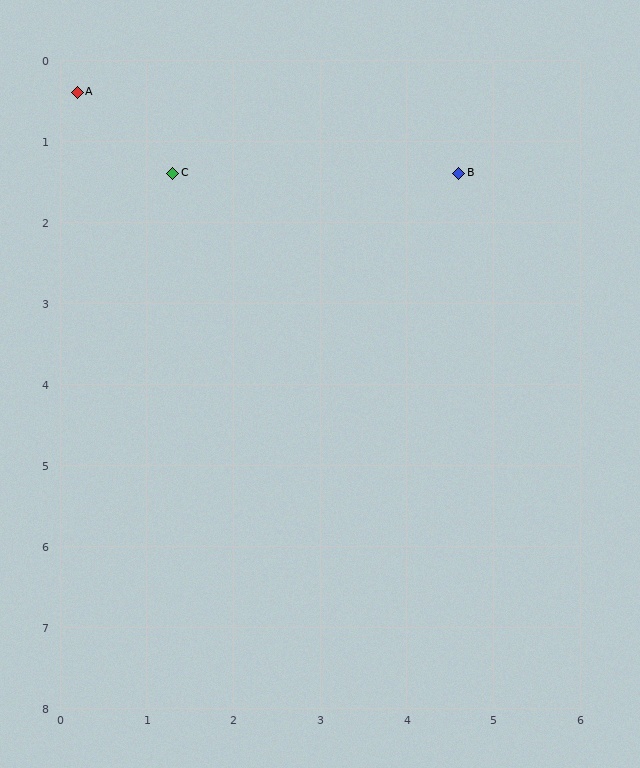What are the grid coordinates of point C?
Point C is at approximately (1.3, 1.4).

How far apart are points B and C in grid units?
Points B and C are about 3.3 grid units apart.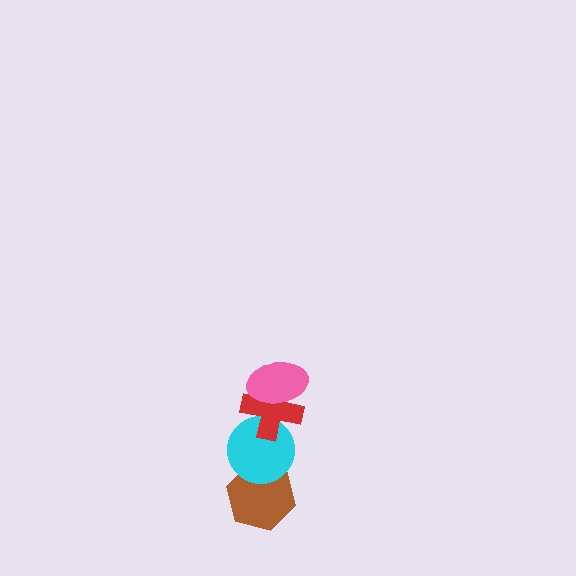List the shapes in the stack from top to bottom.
From top to bottom: the pink ellipse, the red cross, the cyan circle, the brown hexagon.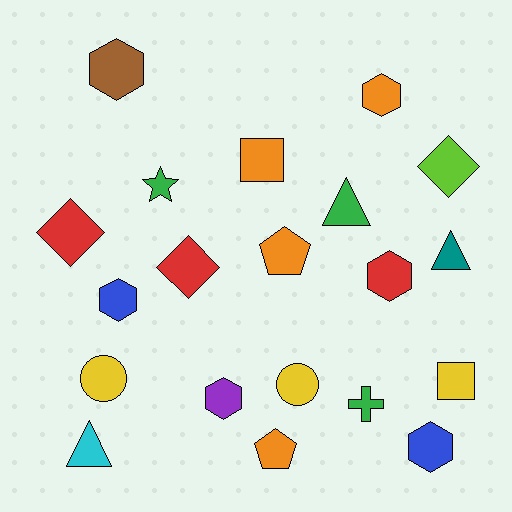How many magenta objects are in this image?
There are no magenta objects.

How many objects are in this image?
There are 20 objects.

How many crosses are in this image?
There is 1 cross.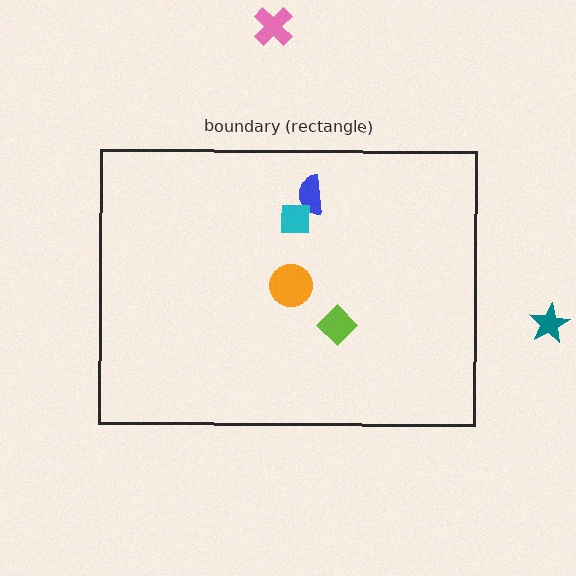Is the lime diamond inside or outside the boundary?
Inside.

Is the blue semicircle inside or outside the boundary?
Inside.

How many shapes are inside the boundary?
4 inside, 2 outside.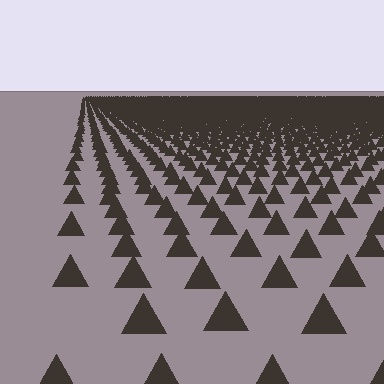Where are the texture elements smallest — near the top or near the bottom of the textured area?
Near the top.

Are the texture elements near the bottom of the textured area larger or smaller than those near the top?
Larger. Near the bottom, elements are closer to the viewer and appear at a bigger on-screen size.